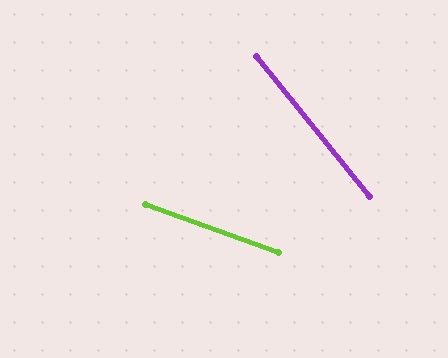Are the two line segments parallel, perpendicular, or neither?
Neither parallel nor perpendicular — they differ by about 31°.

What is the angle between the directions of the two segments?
Approximately 31 degrees.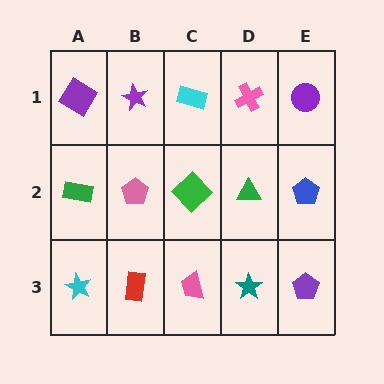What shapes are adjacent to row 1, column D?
A green triangle (row 2, column D), a cyan rectangle (row 1, column C), a purple circle (row 1, column E).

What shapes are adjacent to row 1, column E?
A blue pentagon (row 2, column E), a pink cross (row 1, column D).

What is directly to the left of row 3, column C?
A red rectangle.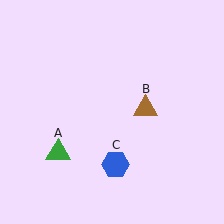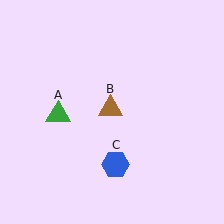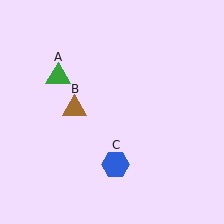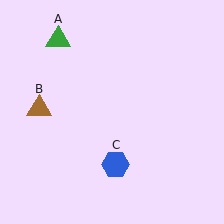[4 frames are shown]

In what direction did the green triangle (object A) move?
The green triangle (object A) moved up.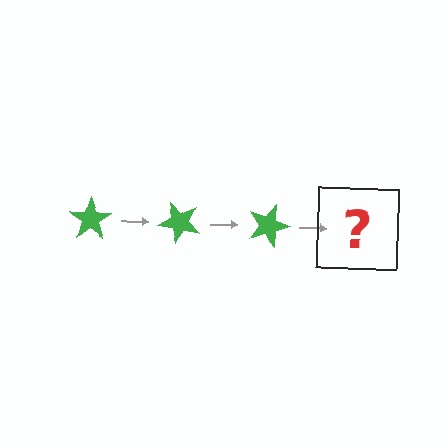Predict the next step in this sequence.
The next step is a green star rotated 135 degrees.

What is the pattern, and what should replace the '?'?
The pattern is that the star rotates 45 degrees each step. The '?' should be a green star rotated 135 degrees.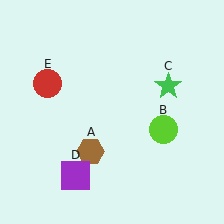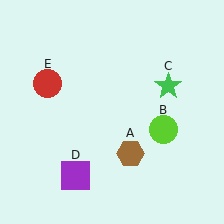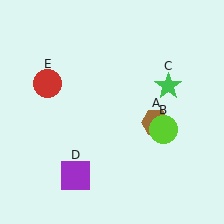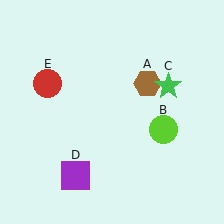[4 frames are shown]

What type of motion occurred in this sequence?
The brown hexagon (object A) rotated counterclockwise around the center of the scene.